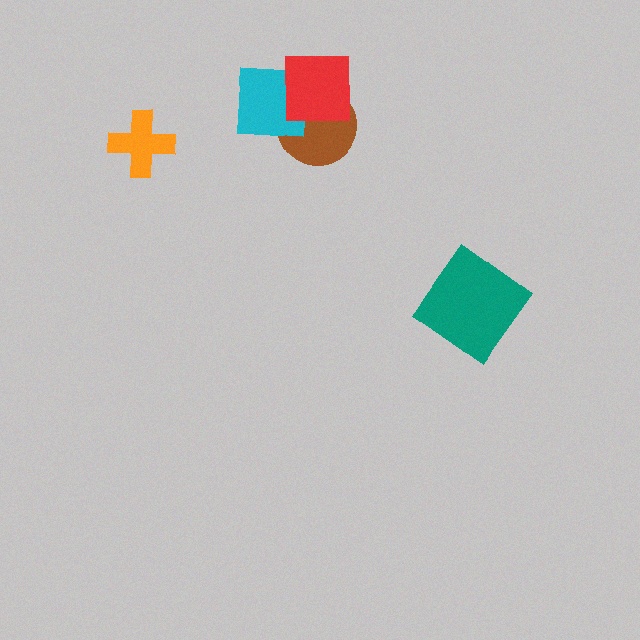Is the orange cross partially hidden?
No, no other shape covers it.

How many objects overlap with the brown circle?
2 objects overlap with the brown circle.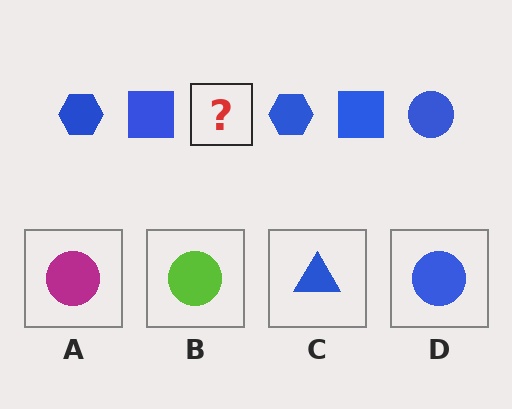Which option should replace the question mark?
Option D.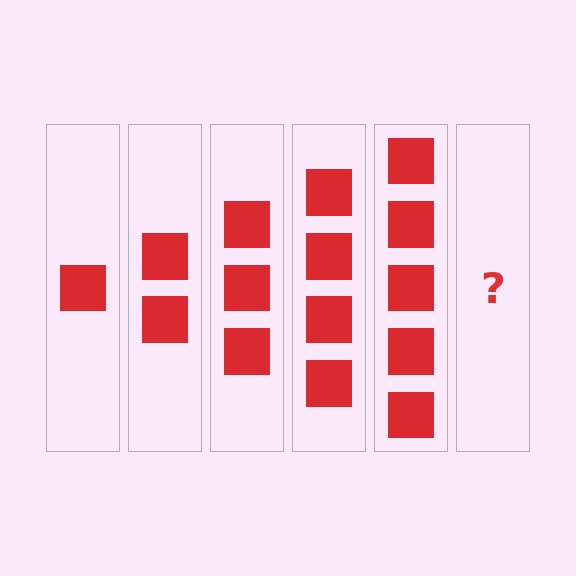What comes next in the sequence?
The next element should be 6 squares.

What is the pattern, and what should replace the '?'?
The pattern is that each step adds one more square. The '?' should be 6 squares.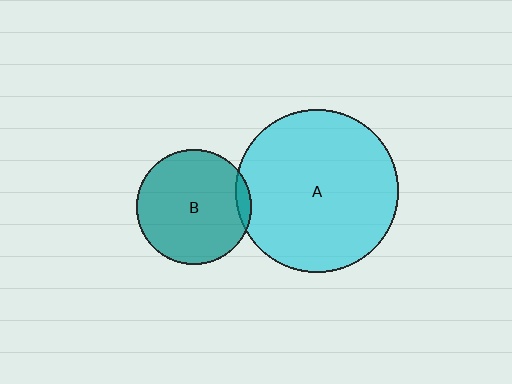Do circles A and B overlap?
Yes.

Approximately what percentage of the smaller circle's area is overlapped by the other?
Approximately 5%.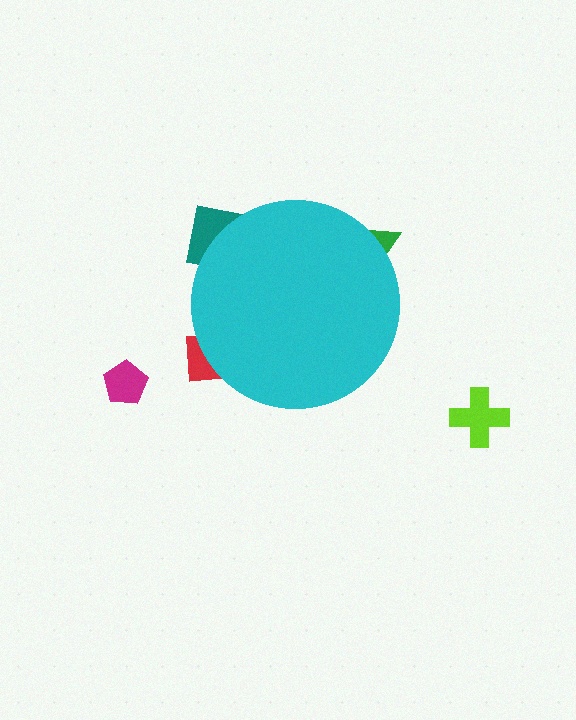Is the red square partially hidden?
Yes, the red square is partially hidden behind the cyan circle.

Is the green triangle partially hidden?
Yes, the green triangle is partially hidden behind the cyan circle.